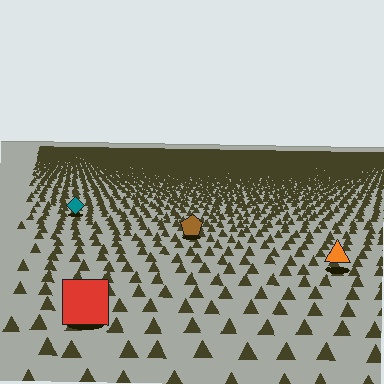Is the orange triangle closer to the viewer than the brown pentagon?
Yes. The orange triangle is closer — you can tell from the texture gradient: the ground texture is coarser near it.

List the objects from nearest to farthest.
From nearest to farthest: the red square, the orange triangle, the brown pentagon, the teal diamond.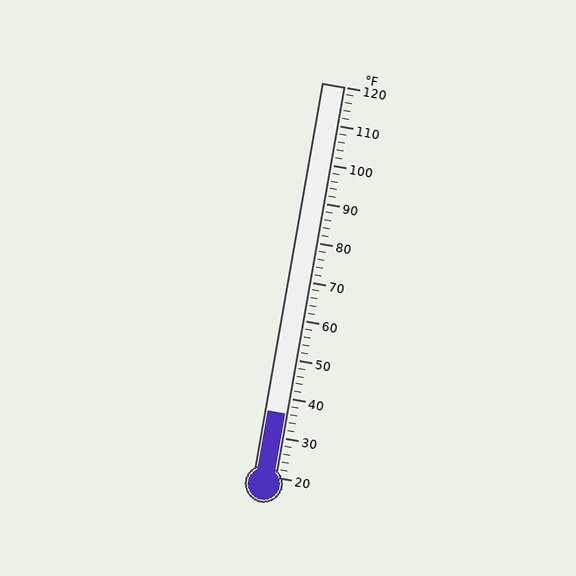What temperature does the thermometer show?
The thermometer shows approximately 36°F.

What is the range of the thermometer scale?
The thermometer scale ranges from 20°F to 120°F.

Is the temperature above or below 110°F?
The temperature is below 110°F.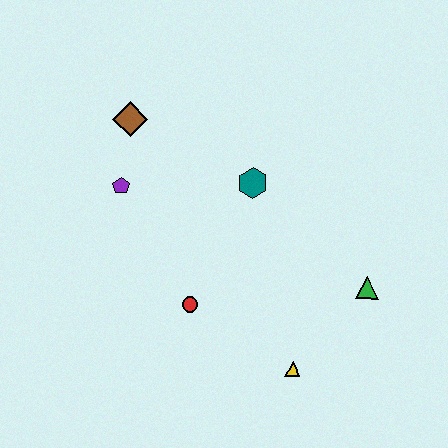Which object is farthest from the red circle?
The brown diamond is farthest from the red circle.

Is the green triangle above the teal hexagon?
No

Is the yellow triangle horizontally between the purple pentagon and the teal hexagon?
No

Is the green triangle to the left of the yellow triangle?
No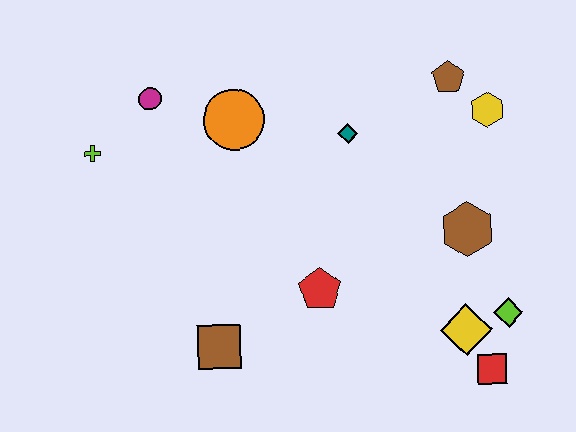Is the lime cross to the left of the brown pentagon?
Yes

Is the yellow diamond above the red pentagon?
No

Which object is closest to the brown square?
The red pentagon is closest to the brown square.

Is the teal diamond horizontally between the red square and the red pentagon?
Yes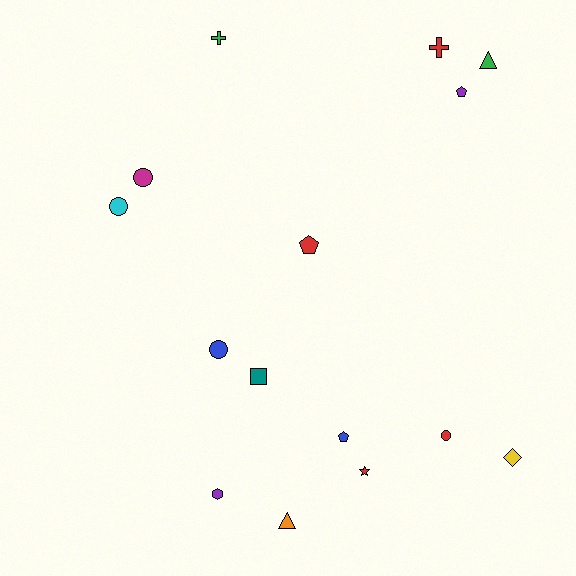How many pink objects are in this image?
There are no pink objects.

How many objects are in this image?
There are 15 objects.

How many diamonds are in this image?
There is 1 diamond.